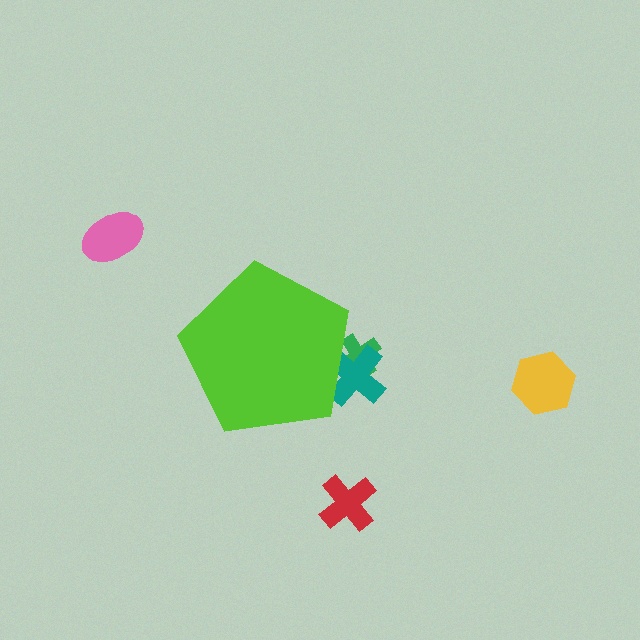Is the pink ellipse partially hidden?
No, the pink ellipse is fully visible.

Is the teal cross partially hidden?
Yes, the teal cross is partially hidden behind the lime pentagon.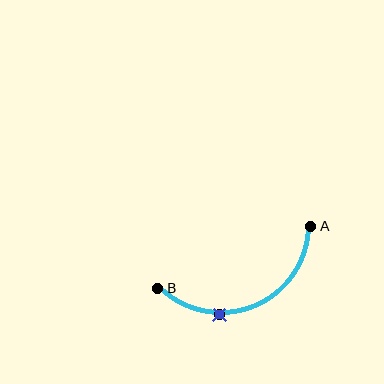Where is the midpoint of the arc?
The arc midpoint is the point on the curve farthest from the straight line joining A and B. It sits below that line.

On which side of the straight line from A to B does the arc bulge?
The arc bulges below the straight line connecting A and B.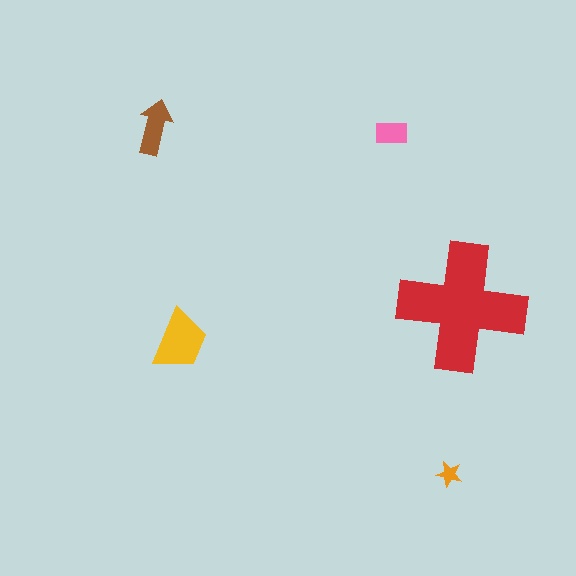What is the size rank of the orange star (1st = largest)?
5th.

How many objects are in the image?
There are 5 objects in the image.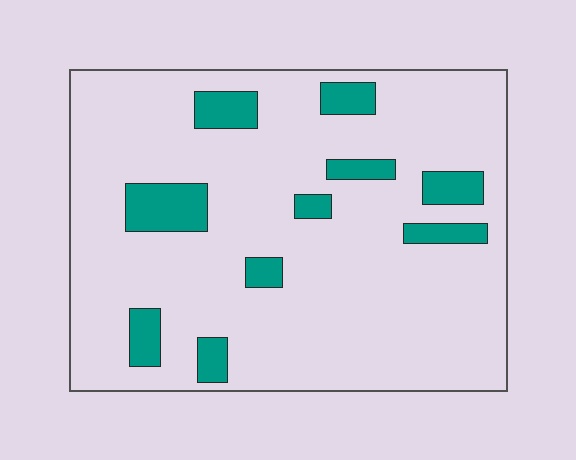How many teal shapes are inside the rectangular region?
10.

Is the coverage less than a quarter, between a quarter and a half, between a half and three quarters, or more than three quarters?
Less than a quarter.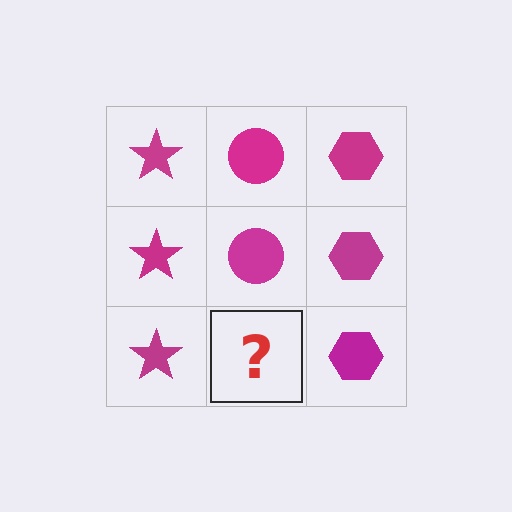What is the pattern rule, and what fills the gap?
The rule is that each column has a consistent shape. The gap should be filled with a magenta circle.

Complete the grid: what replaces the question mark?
The question mark should be replaced with a magenta circle.